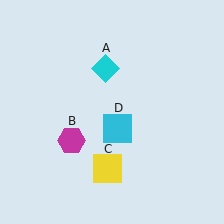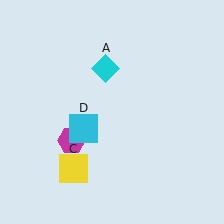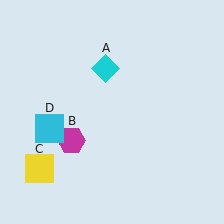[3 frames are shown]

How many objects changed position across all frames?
2 objects changed position: yellow square (object C), cyan square (object D).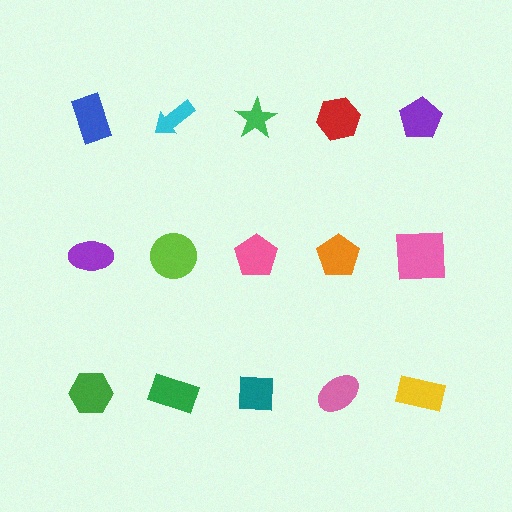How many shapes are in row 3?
5 shapes.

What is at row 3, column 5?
A yellow rectangle.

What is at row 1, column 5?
A purple pentagon.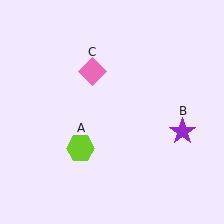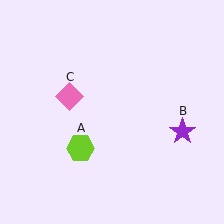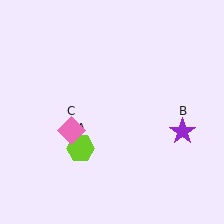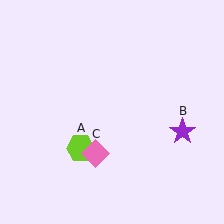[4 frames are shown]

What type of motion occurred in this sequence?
The pink diamond (object C) rotated counterclockwise around the center of the scene.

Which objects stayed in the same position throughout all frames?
Lime hexagon (object A) and purple star (object B) remained stationary.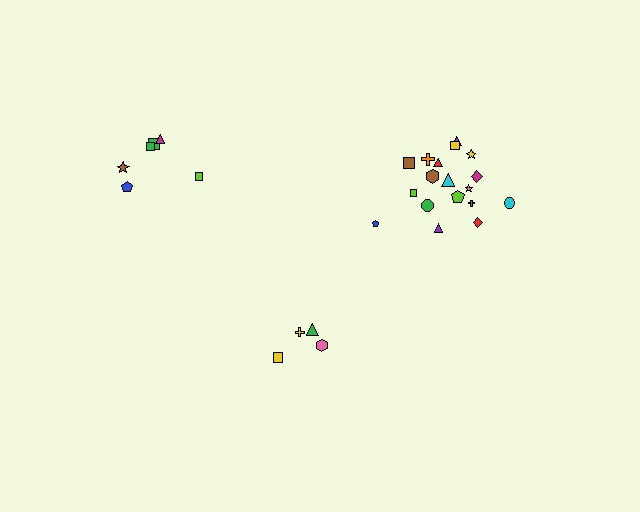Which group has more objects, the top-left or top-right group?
The top-right group.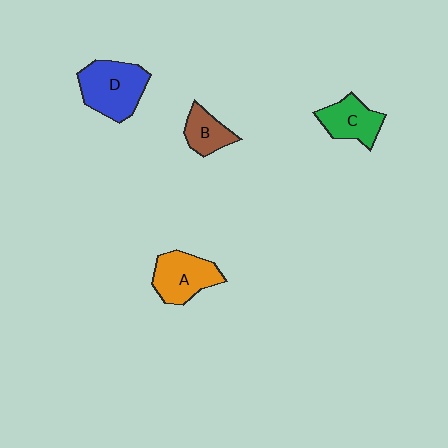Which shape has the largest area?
Shape D (blue).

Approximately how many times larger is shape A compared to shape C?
Approximately 1.2 times.